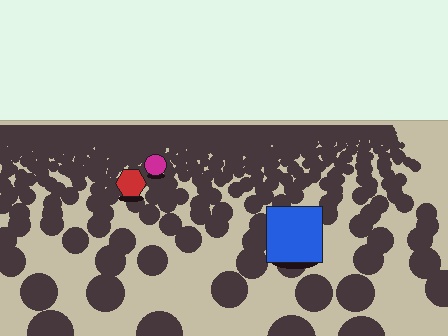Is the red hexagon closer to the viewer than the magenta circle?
Yes. The red hexagon is closer — you can tell from the texture gradient: the ground texture is coarser near it.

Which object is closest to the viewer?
The blue square is closest. The texture marks near it are larger and more spread out.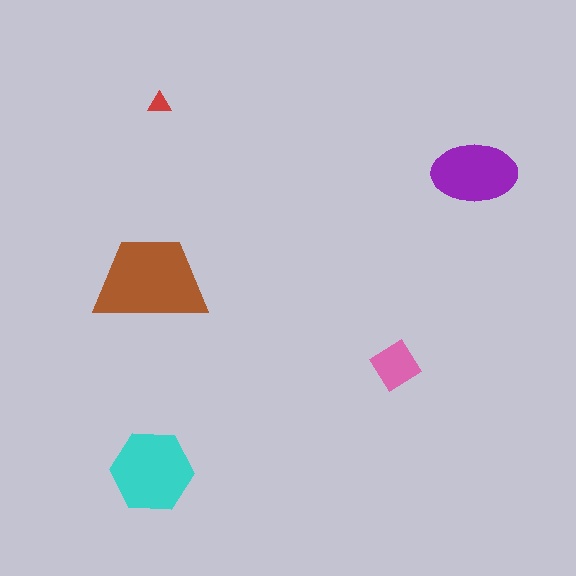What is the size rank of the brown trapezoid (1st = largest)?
1st.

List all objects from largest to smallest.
The brown trapezoid, the cyan hexagon, the purple ellipse, the pink diamond, the red triangle.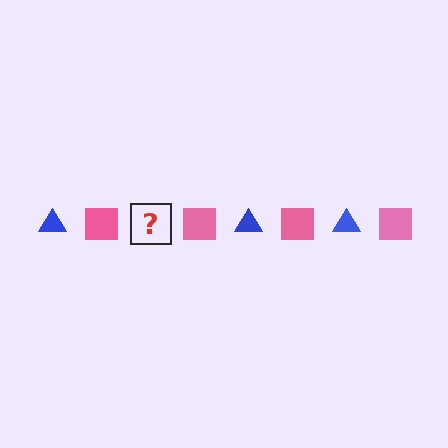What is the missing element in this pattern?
The missing element is a blue triangle.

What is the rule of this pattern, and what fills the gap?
The rule is that the pattern alternates between blue triangle and pink square. The gap should be filled with a blue triangle.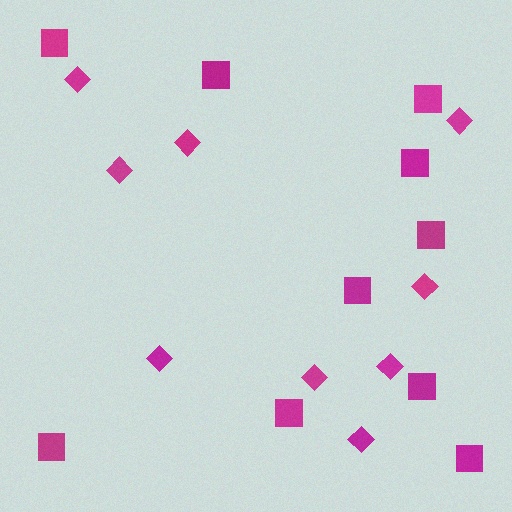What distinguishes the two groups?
There are 2 groups: one group of diamonds (9) and one group of squares (10).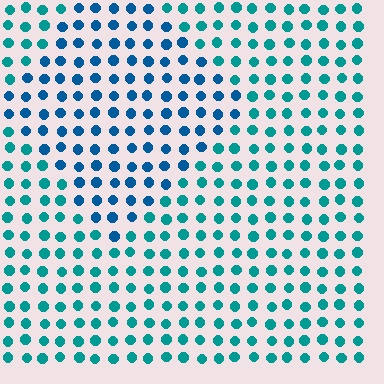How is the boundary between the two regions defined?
The boundary is defined purely by a slight shift in hue (about 28 degrees). Spacing, size, and orientation are identical on both sides.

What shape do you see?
I see a diamond.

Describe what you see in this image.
The image is filled with small teal elements in a uniform arrangement. A diamond-shaped region is visible where the elements are tinted to a slightly different hue, forming a subtle color boundary.